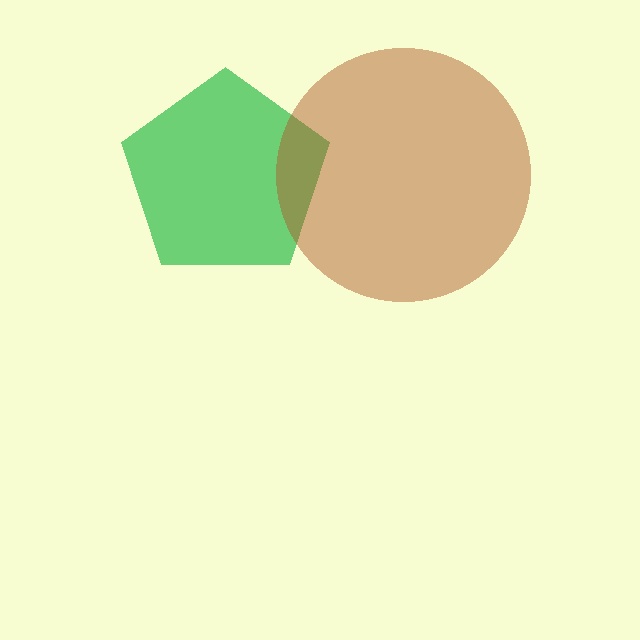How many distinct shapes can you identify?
There are 2 distinct shapes: a green pentagon, a brown circle.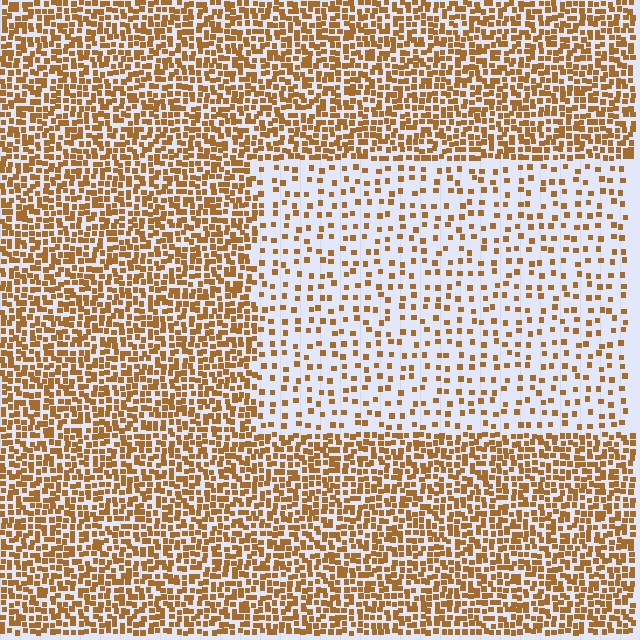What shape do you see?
I see a rectangle.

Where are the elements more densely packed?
The elements are more densely packed outside the rectangle boundary.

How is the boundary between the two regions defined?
The boundary is defined by a change in element density (approximately 2.8x ratio). All elements are the same color, size, and shape.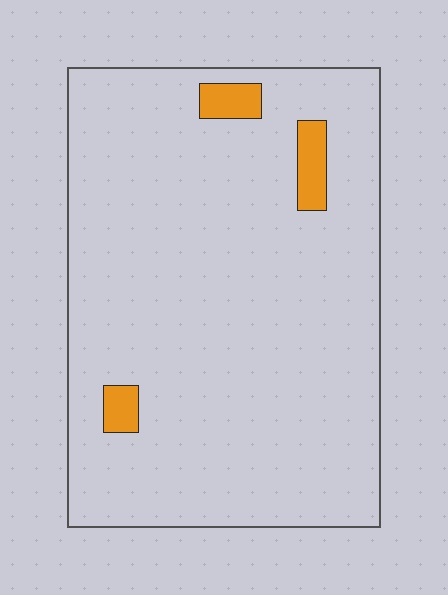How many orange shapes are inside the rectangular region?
3.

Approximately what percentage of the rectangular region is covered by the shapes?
Approximately 5%.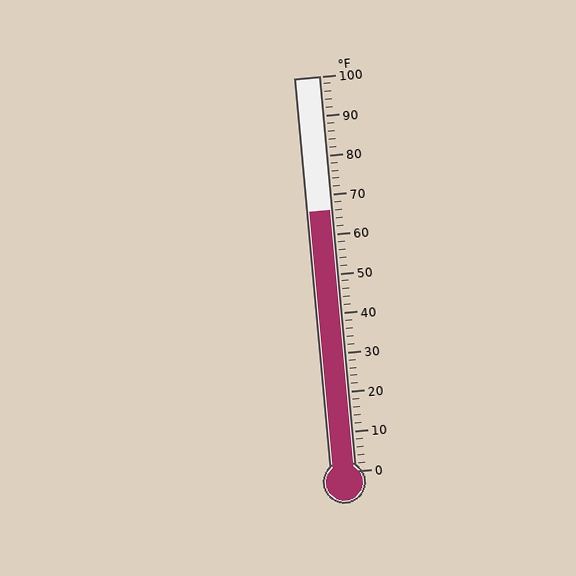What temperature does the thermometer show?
The thermometer shows approximately 66°F.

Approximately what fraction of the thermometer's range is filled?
The thermometer is filled to approximately 65% of its range.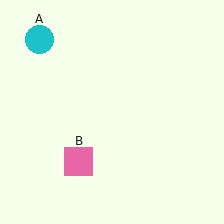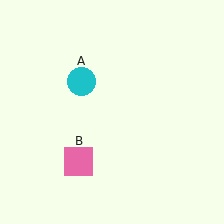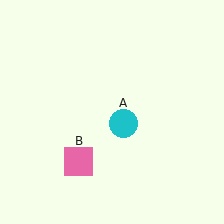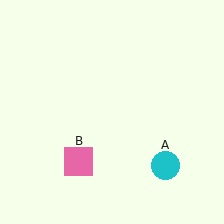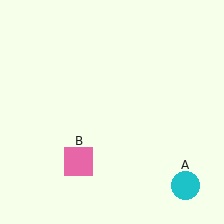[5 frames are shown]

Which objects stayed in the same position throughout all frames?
Pink square (object B) remained stationary.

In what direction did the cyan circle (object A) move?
The cyan circle (object A) moved down and to the right.